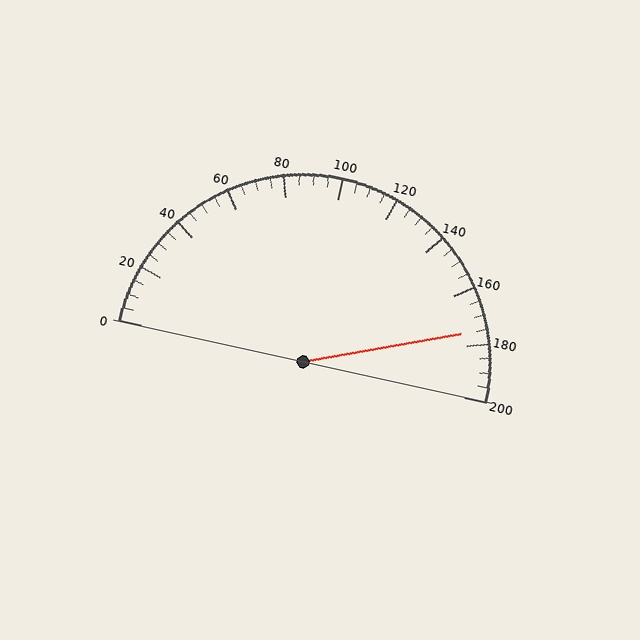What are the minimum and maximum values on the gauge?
The gauge ranges from 0 to 200.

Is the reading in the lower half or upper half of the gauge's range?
The reading is in the upper half of the range (0 to 200).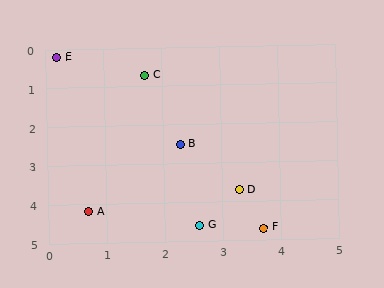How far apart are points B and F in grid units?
Points B and F are about 2.6 grid units apart.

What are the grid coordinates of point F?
Point F is at approximately (3.7, 4.7).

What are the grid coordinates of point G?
Point G is at approximately (2.6, 4.6).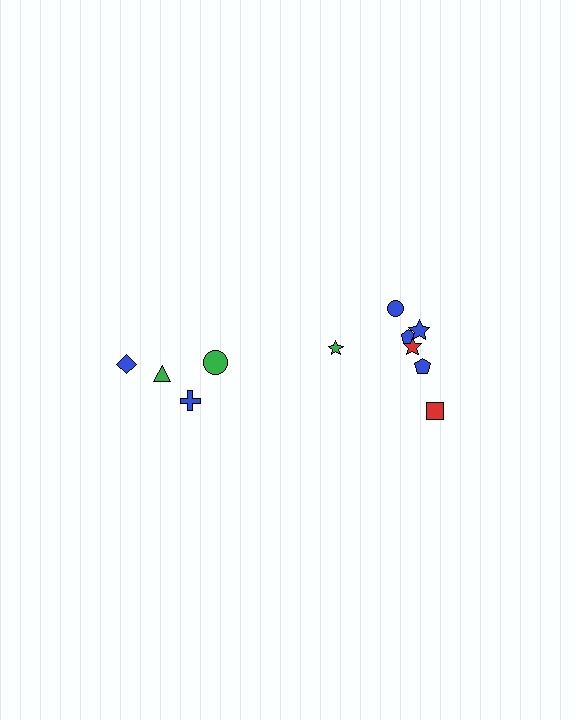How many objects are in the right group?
There are 7 objects.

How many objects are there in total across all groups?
There are 11 objects.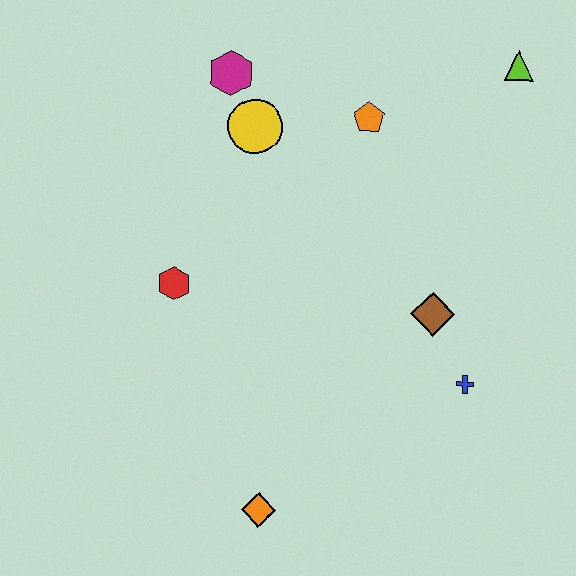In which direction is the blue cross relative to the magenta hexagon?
The blue cross is below the magenta hexagon.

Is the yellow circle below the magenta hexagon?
Yes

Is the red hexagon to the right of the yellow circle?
No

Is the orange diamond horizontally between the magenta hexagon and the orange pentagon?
Yes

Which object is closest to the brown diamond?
The blue cross is closest to the brown diamond.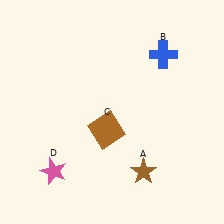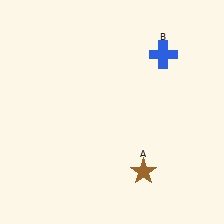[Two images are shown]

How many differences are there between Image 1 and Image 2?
There are 2 differences between the two images.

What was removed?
The brown square (C), the pink star (D) were removed in Image 2.